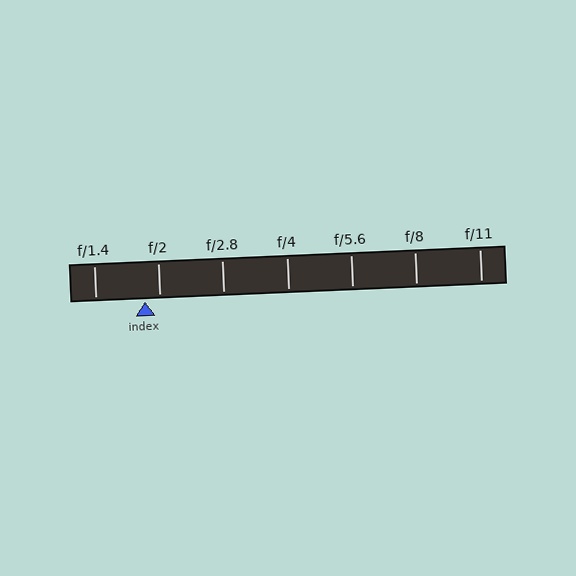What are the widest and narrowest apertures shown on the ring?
The widest aperture shown is f/1.4 and the narrowest is f/11.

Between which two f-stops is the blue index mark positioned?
The index mark is between f/1.4 and f/2.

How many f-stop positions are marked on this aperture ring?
There are 7 f-stop positions marked.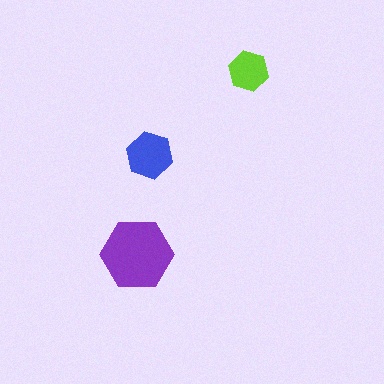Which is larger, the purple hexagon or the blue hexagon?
The purple one.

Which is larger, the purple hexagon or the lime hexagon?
The purple one.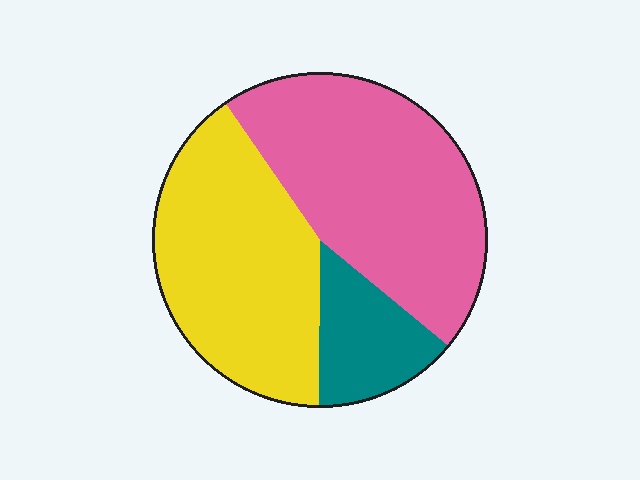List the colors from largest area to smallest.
From largest to smallest: pink, yellow, teal.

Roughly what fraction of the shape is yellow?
Yellow covers about 40% of the shape.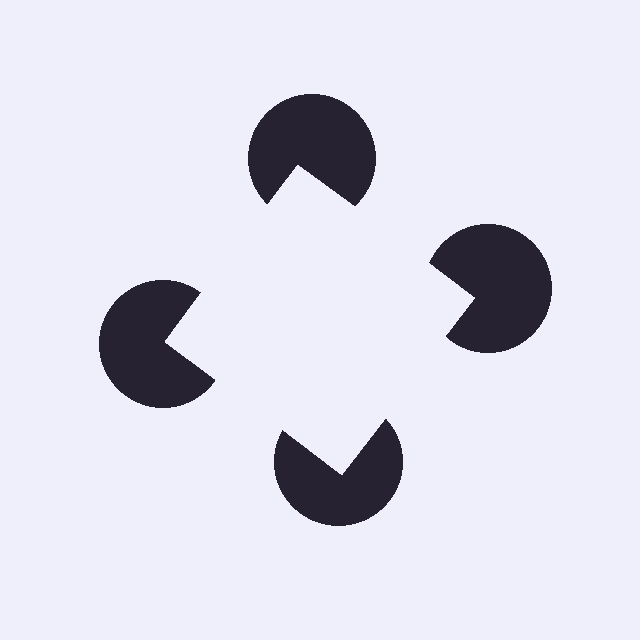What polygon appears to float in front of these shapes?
An illusory square — its edges are inferred from the aligned wedge cuts in the pac-man discs, not physically drawn.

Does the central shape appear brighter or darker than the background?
It typically appears slightly brighter than the background, even though no actual brightness change is drawn.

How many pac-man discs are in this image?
There are 4 — one at each vertex of the illusory square.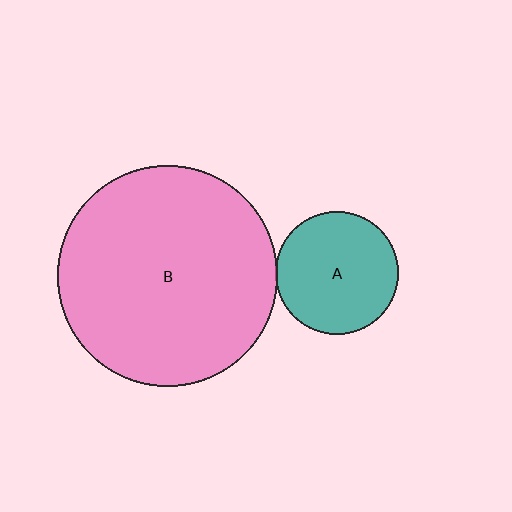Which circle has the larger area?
Circle B (pink).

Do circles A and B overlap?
Yes.